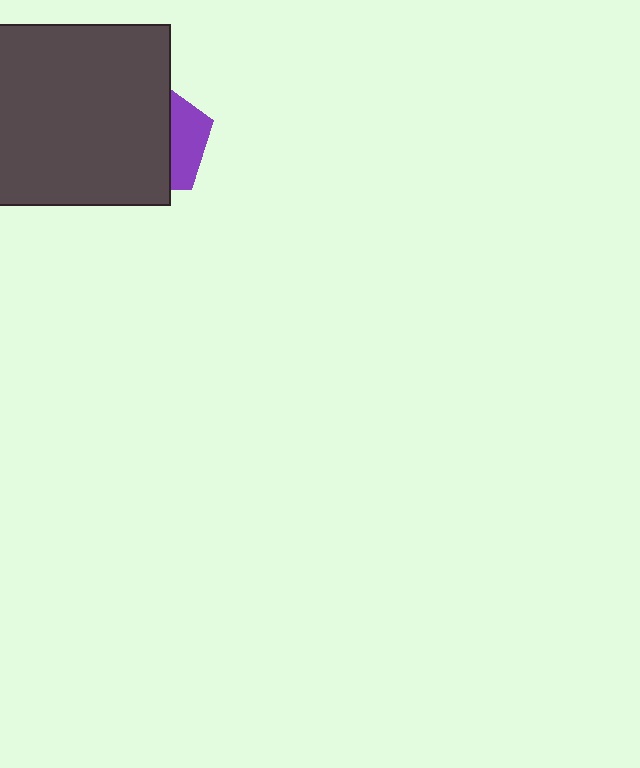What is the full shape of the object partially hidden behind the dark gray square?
The partially hidden object is a purple pentagon.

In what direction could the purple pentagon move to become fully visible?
The purple pentagon could move right. That would shift it out from behind the dark gray square entirely.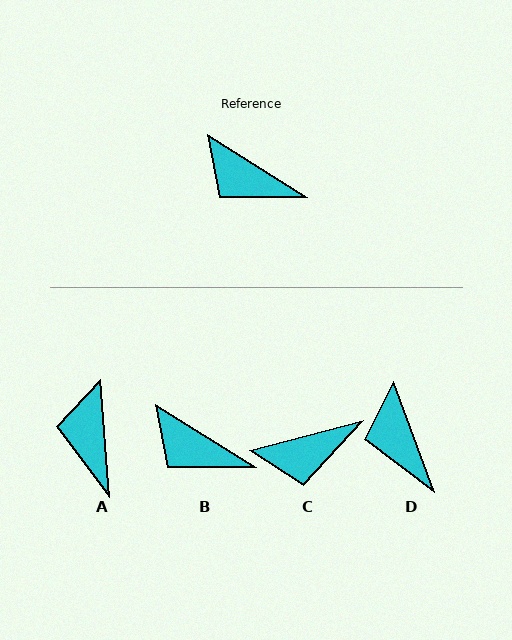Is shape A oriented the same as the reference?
No, it is off by about 54 degrees.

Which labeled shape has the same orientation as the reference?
B.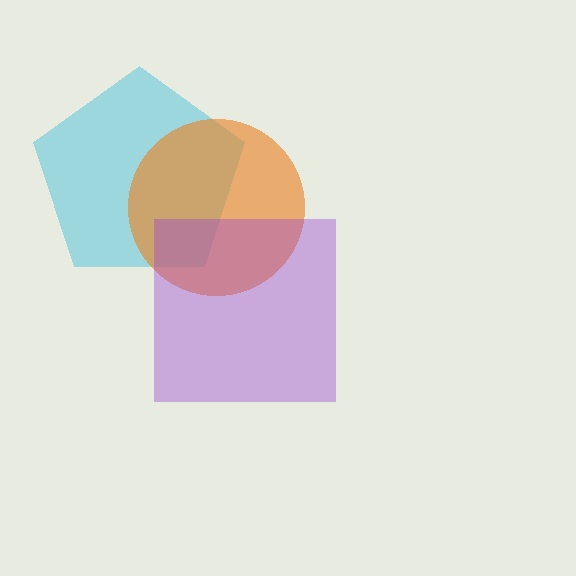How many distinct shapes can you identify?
There are 3 distinct shapes: a cyan pentagon, an orange circle, a purple square.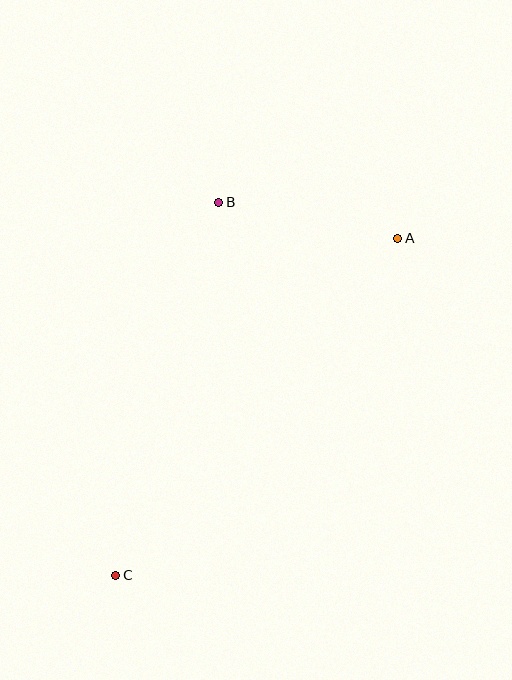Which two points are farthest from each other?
Points A and C are farthest from each other.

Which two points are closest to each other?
Points A and B are closest to each other.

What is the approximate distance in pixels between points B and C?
The distance between B and C is approximately 387 pixels.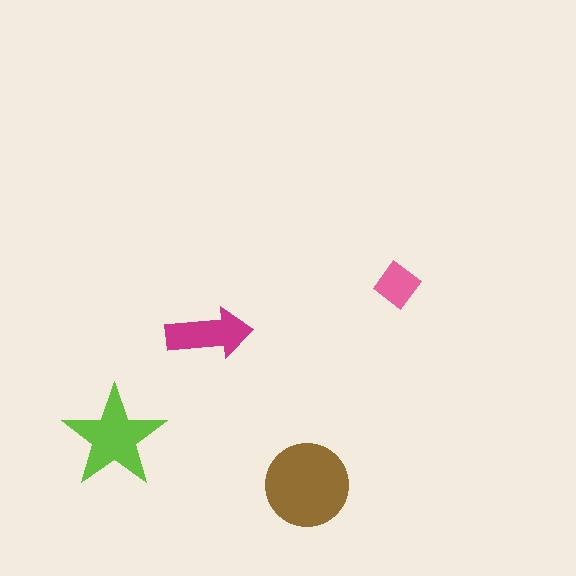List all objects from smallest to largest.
The pink diamond, the magenta arrow, the lime star, the brown circle.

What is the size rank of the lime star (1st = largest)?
2nd.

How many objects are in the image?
There are 4 objects in the image.